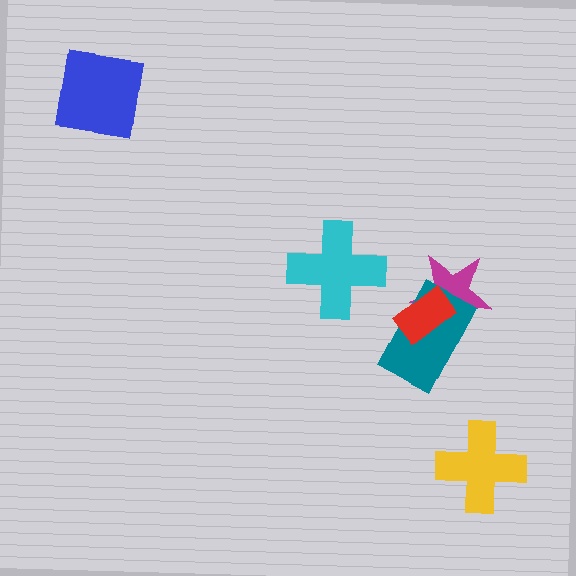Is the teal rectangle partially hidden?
Yes, it is partially covered by another shape.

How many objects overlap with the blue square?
0 objects overlap with the blue square.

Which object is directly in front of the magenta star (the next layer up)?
The teal rectangle is directly in front of the magenta star.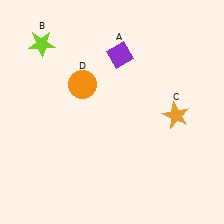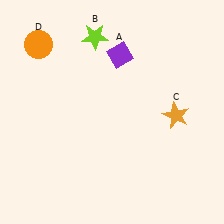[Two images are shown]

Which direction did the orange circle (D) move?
The orange circle (D) moved left.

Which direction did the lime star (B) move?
The lime star (B) moved right.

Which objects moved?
The objects that moved are: the lime star (B), the orange circle (D).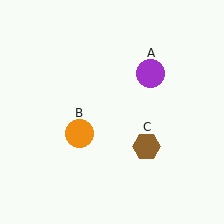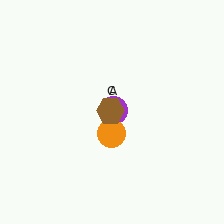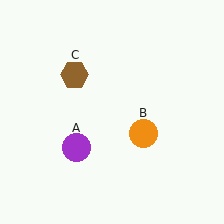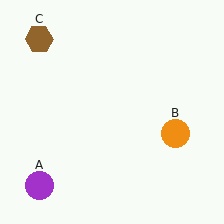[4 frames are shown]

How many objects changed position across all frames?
3 objects changed position: purple circle (object A), orange circle (object B), brown hexagon (object C).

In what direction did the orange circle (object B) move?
The orange circle (object B) moved right.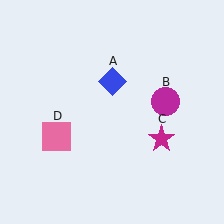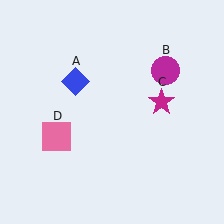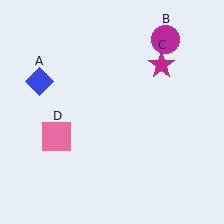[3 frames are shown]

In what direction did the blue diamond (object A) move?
The blue diamond (object A) moved left.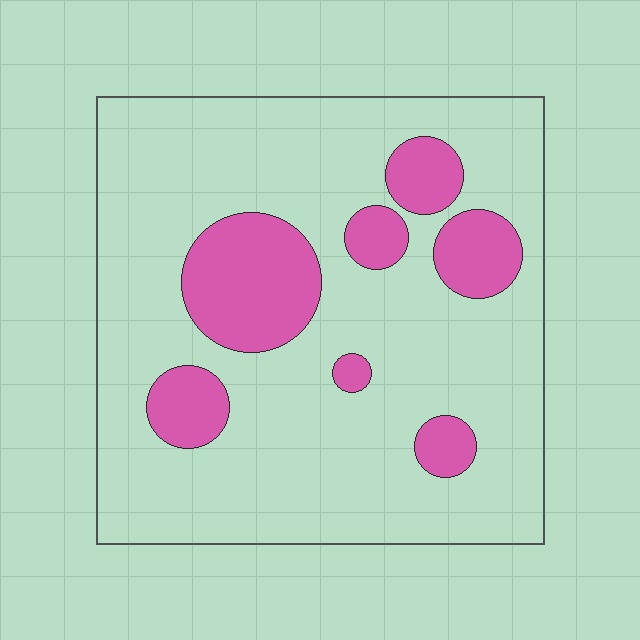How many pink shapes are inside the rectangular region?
7.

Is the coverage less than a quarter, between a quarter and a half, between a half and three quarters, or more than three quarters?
Less than a quarter.